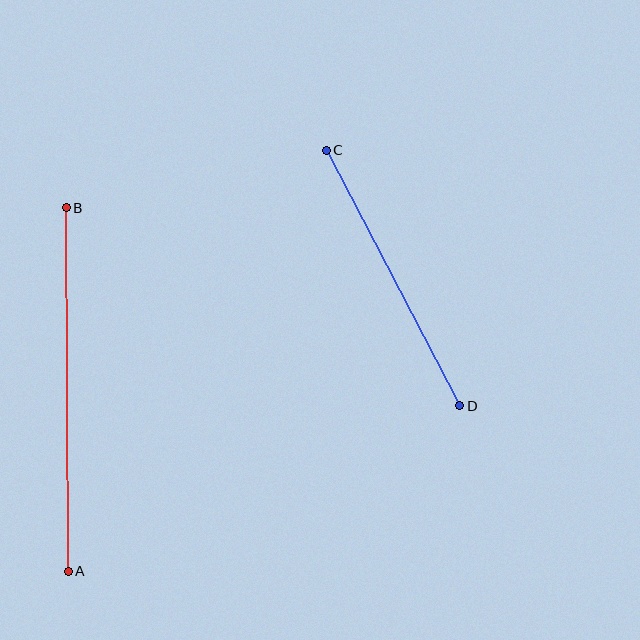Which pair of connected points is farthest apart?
Points A and B are farthest apart.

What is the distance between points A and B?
The distance is approximately 364 pixels.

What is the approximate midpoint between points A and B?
The midpoint is at approximately (67, 389) pixels.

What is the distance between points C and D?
The distance is approximately 288 pixels.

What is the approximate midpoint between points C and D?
The midpoint is at approximately (393, 278) pixels.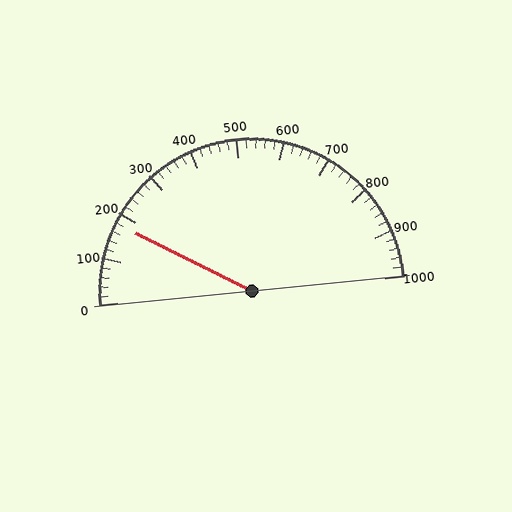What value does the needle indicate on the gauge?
The needle indicates approximately 180.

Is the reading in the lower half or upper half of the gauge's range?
The reading is in the lower half of the range (0 to 1000).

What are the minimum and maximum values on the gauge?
The gauge ranges from 0 to 1000.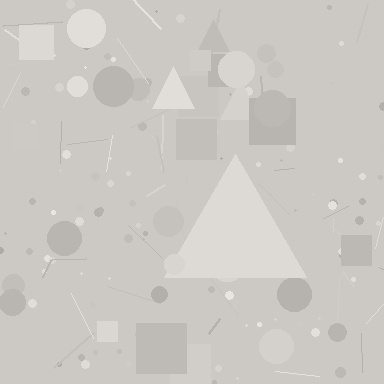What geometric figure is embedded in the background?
A triangle is embedded in the background.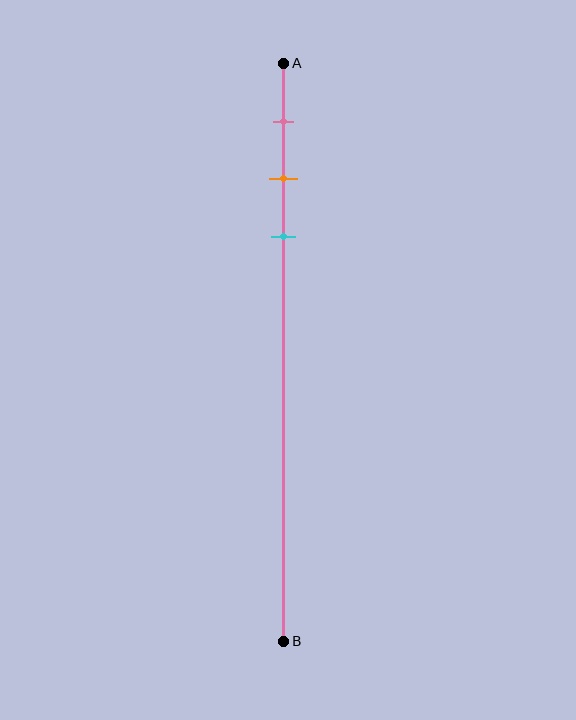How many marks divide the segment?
There are 3 marks dividing the segment.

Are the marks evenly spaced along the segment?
Yes, the marks are approximately evenly spaced.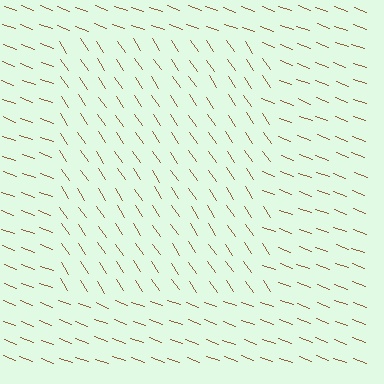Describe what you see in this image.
The image is filled with small brown line segments. A rectangle region in the image has lines oriented differently from the surrounding lines, creating a visible texture boundary.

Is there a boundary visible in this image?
Yes, there is a texture boundary formed by a change in line orientation.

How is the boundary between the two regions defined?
The boundary is defined purely by a change in line orientation (approximately 36 degrees difference). All lines are the same color and thickness.